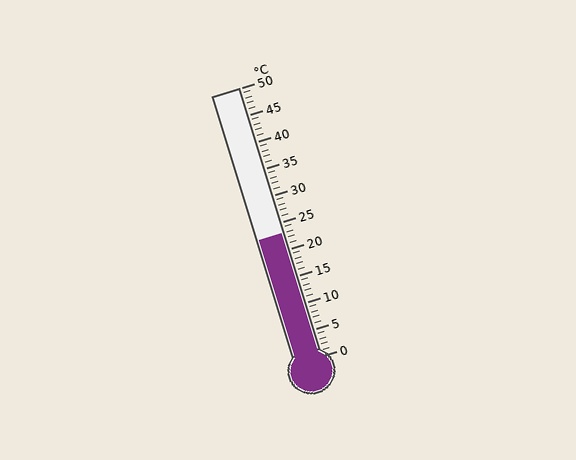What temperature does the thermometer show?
The thermometer shows approximately 23°C.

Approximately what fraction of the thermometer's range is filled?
The thermometer is filled to approximately 45% of its range.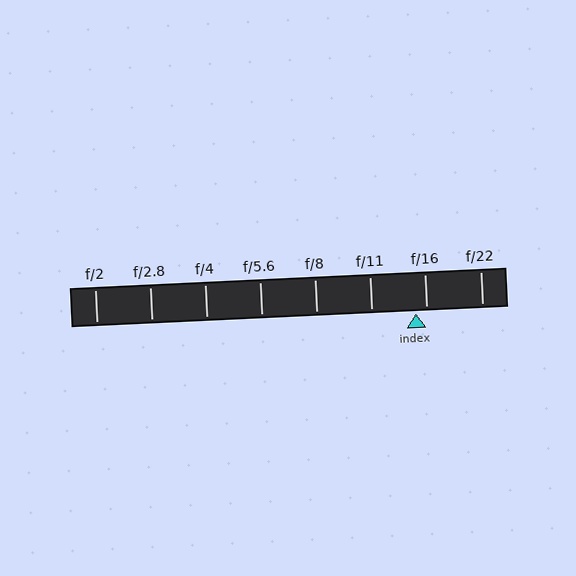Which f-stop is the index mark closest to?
The index mark is closest to f/16.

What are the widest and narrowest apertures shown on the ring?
The widest aperture shown is f/2 and the narrowest is f/22.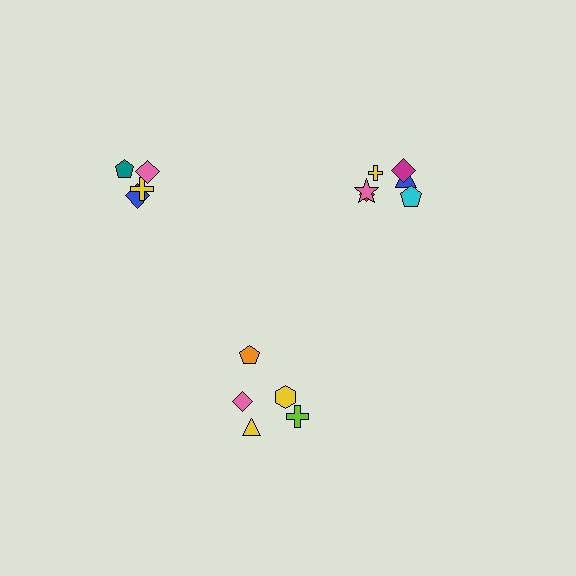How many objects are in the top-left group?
There are 4 objects.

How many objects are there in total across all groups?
There are 15 objects.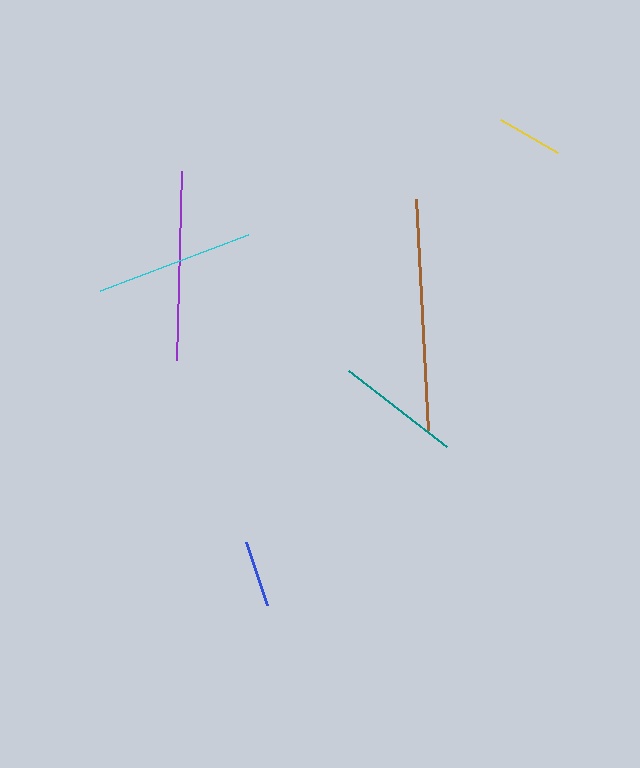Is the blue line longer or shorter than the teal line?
The teal line is longer than the blue line.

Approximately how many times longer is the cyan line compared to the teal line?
The cyan line is approximately 1.3 times the length of the teal line.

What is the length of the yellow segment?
The yellow segment is approximately 66 pixels long.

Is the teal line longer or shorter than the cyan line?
The cyan line is longer than the teal line.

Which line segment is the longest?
The brown line is the longest at approximately 231 pixels.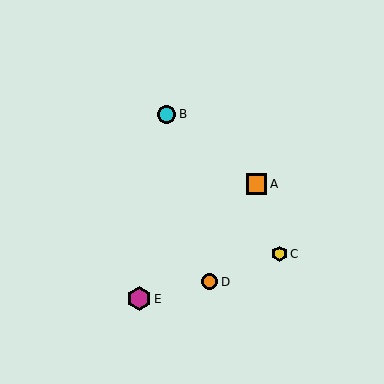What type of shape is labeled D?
Shape D is an orange circle.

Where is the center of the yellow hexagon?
The center of the yellow hexagon is at (279, 254).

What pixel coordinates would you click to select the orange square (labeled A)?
Click at (257, 184) to select the orange square A.